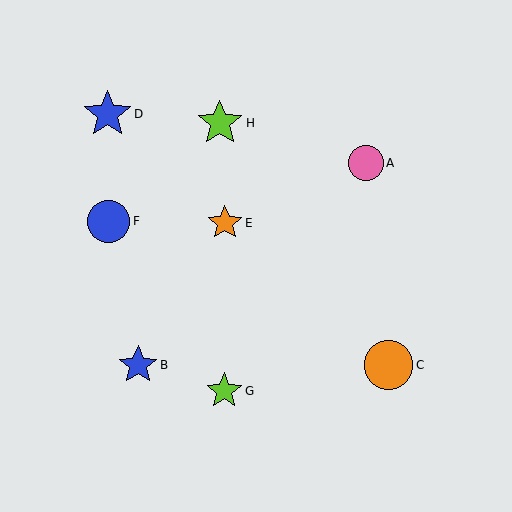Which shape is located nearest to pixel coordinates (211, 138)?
The lime star (labeled H) at (220, 123) is nearest to that location.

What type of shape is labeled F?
Shape F is a blue circle.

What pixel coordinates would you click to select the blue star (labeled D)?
Click at (108, 114) to select the blue star D.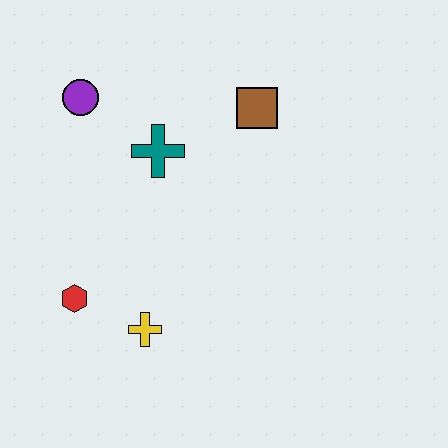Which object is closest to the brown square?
The teal cross is closest to the brown square.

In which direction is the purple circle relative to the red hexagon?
The purple circle is above the red hexagon.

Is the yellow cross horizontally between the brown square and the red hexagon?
Yes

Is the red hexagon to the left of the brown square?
Yes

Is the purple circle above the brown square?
Yes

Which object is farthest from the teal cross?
The yellow cross is farthest from the teal cross.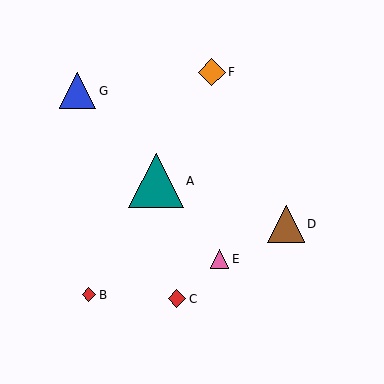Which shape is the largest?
The teal triangle (labeled A) is the largest.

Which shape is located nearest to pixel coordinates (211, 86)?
The orange diamond (labeled F) at (212, 72) is nearest to that location.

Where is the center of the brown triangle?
The center of the brown triangle is at (286, 224).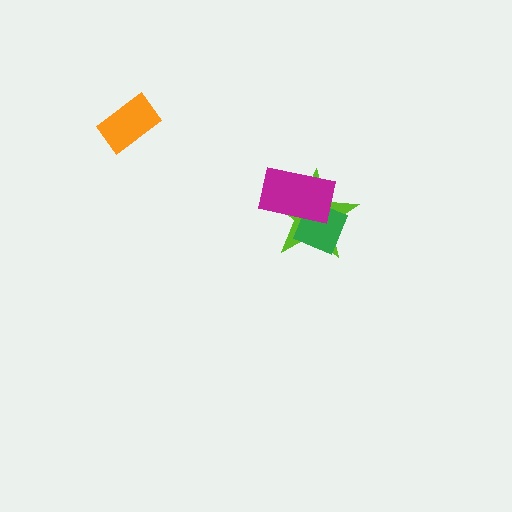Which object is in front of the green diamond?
The magenta rectangle is in front of the green diamond.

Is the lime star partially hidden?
Yes, it is partially covered by another shape.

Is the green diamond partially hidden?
Yes, it is partially covered by another shape.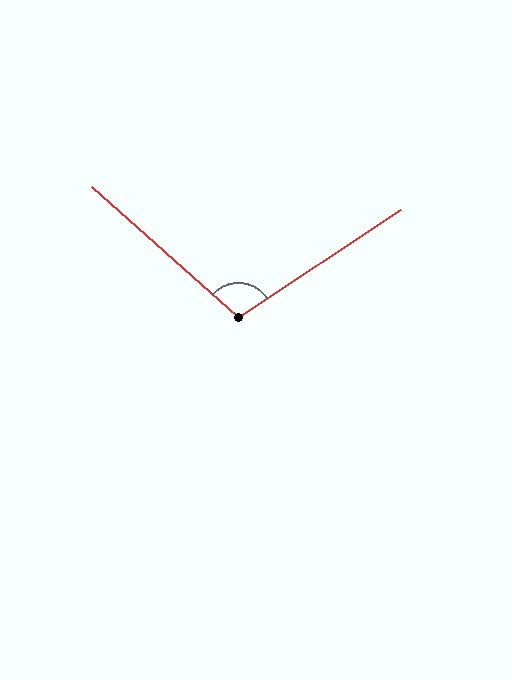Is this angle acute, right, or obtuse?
It is obtuse.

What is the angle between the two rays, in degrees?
Approximately 105 degrees.